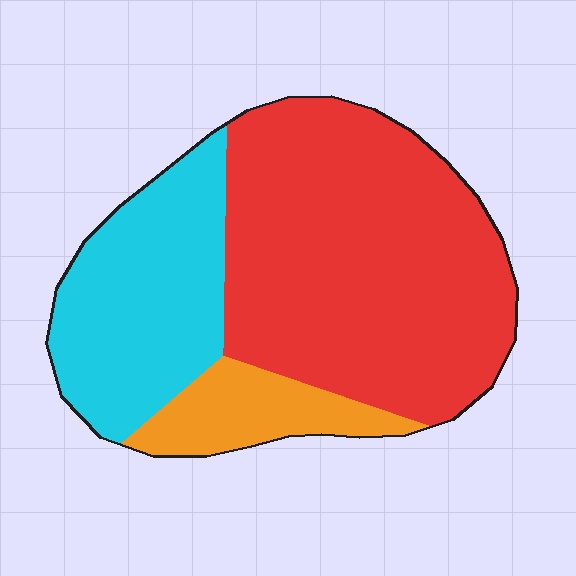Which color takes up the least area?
Orange, at roughly 10%.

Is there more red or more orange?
Red.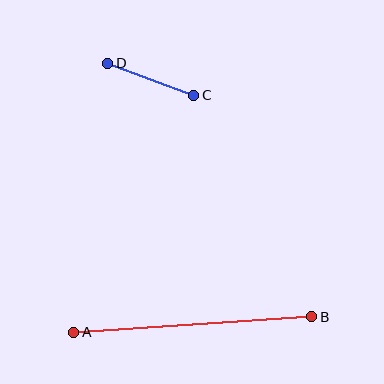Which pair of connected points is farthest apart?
Points A and B are farthest apart.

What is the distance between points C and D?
The distance is approximately 92 pixels.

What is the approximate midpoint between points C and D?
The midpoint is at approximately (151, 79) pixels.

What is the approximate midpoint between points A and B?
The midpoint is at approximately (193, 325) pixels.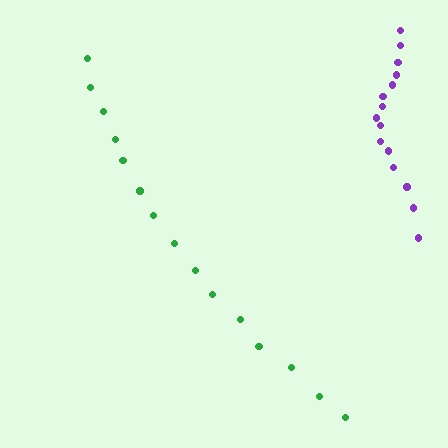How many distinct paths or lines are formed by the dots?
There are 2 distinct paths.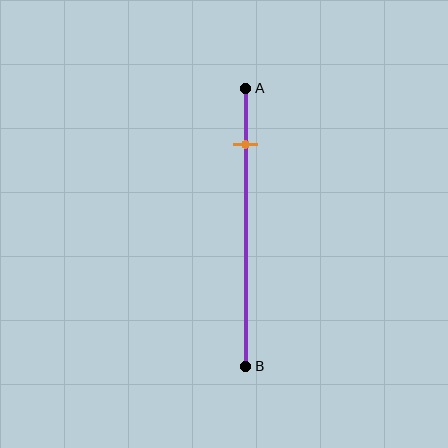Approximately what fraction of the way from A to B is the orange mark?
The orange mark is approximately 20% of the way from A to B.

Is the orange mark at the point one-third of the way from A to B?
No, the mark is at about 20% from A, not at the 33% one-third point.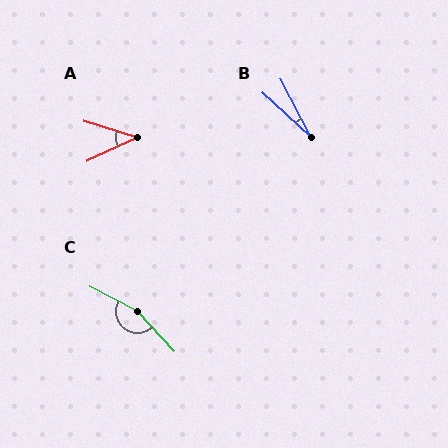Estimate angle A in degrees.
Approximately 42 degrees.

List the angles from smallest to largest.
B (20°), A (42°), C (160°).